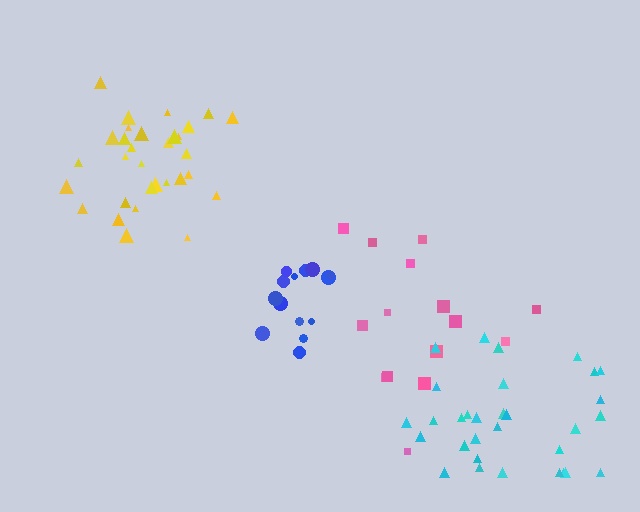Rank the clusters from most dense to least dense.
blue, yellow, cyan, pink.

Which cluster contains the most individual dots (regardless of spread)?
Yellow (31).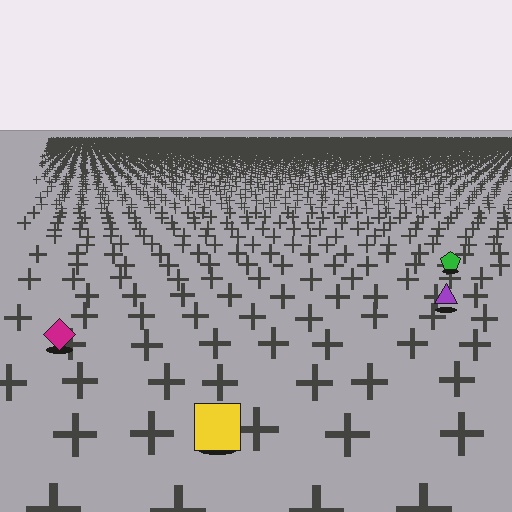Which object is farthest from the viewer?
The green pentagon is farthest from the viewer. It appears smaller and the ground texture around it is denser.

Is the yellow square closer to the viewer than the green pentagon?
Yes. The yellow square is closer — you can tell from the texture gradient: the ground texture is coarser near it.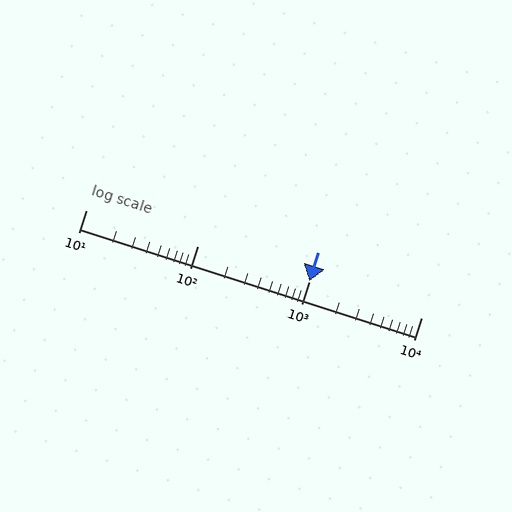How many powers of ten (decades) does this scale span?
The scale spans 3 decades, from 10 to 10000.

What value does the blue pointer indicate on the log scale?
The pointer indicates approximately 1000.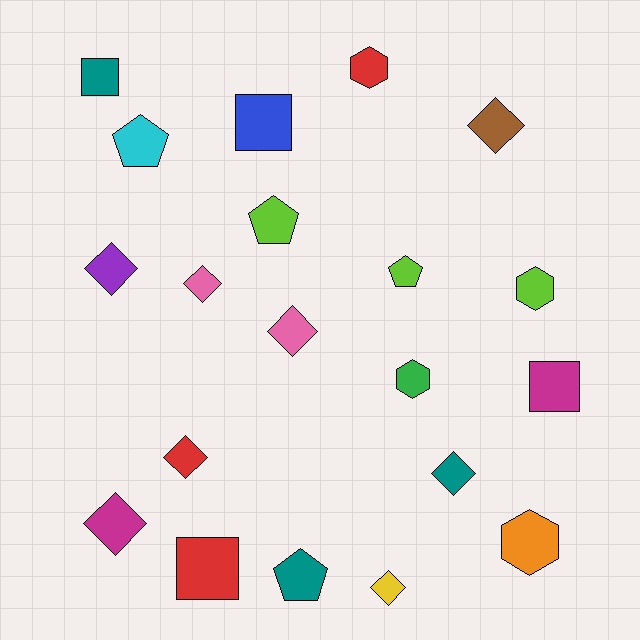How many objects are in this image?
There are 20 objects.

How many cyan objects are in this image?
There is 1 cyan object.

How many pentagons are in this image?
There are 4 pentagons.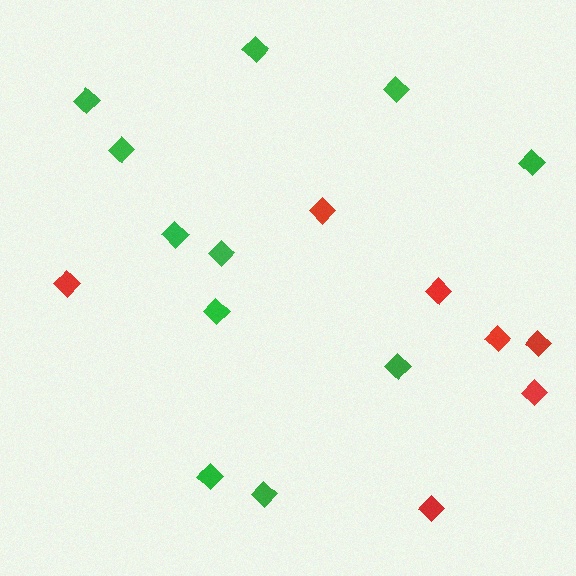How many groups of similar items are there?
There are 2 groups: one group of green diamonds (11) and one group of red diamonds (7).